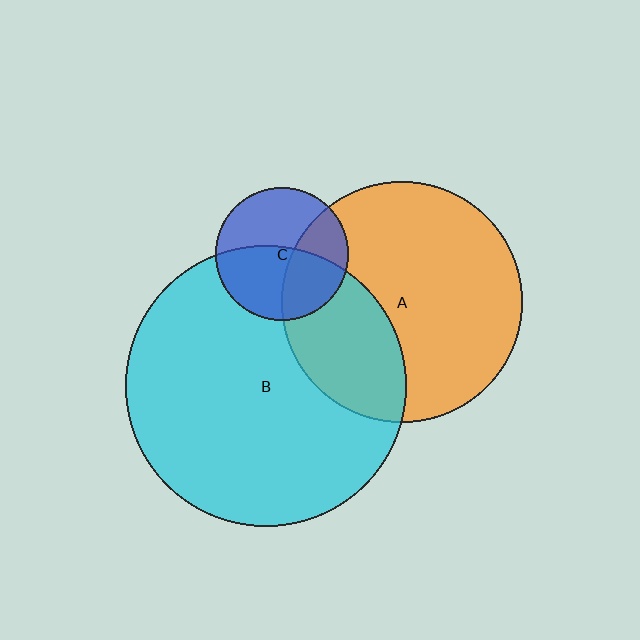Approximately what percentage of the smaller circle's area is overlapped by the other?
Approximately 30%.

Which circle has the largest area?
Circle B (cyan).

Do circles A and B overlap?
Yes.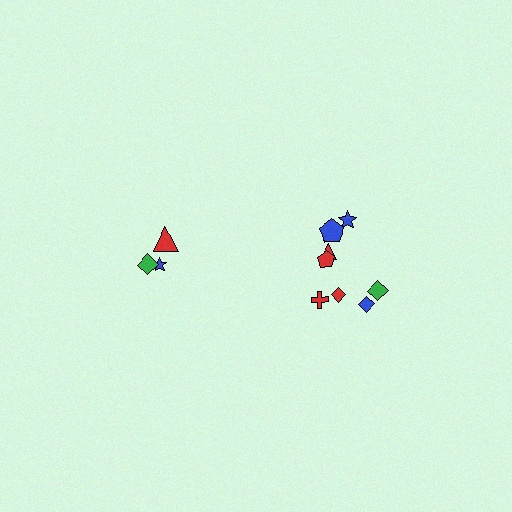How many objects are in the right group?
There are 8 objects.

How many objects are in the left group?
There are 3 objects.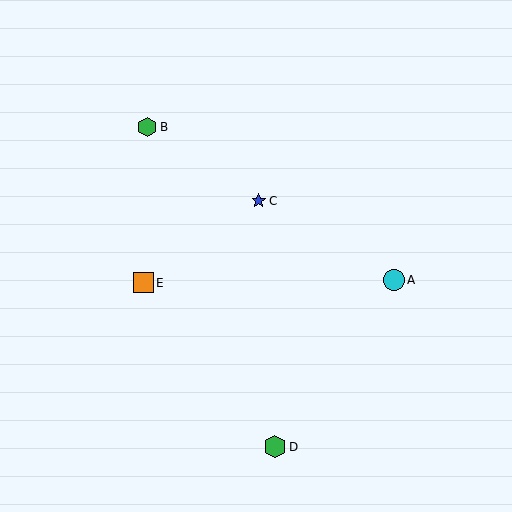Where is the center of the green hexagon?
The center of the green hexagon is at (275, 447).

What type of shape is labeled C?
Shape C is a blue star.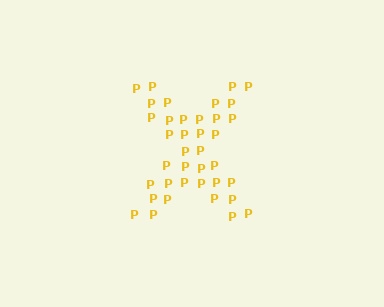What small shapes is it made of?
It is made of small letter P's.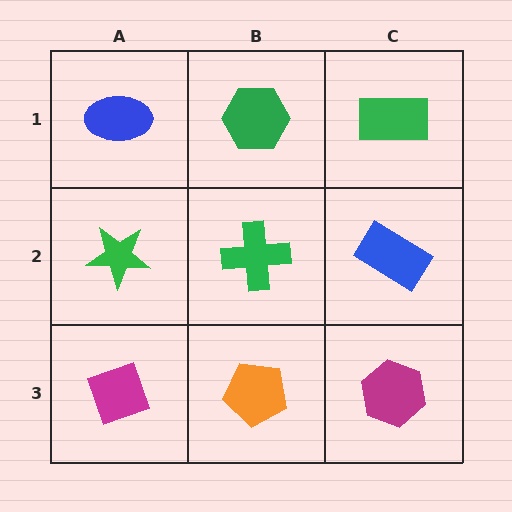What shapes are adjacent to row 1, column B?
A green cross (row 2, column B), a blue ellipse (row 1, column A), a green rectangle (row 1, column C).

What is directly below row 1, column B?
A green cross.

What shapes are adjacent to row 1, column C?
A blue rectangle (row 2, column C), a green hexagon (row 1, column B).